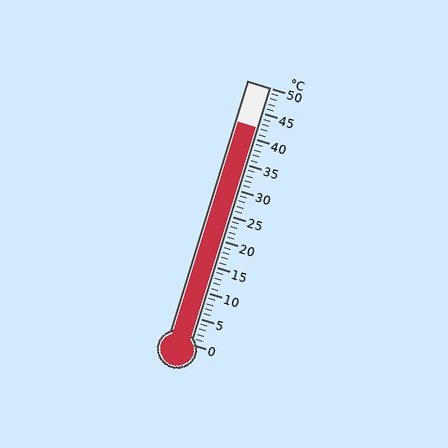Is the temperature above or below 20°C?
The temperature is above 20°C.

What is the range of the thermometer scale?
The thermometer scale ranges from 0°C to 50°C.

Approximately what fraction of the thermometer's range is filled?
The thermometer is filled to approximately 85% of its range.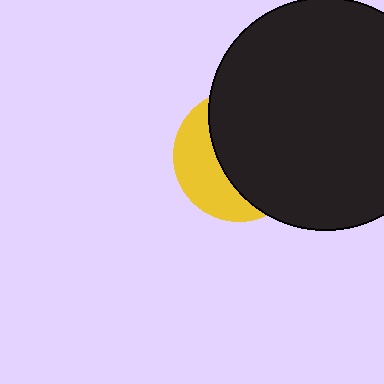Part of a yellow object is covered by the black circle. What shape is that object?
It is a circle.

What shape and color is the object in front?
The object in front is a black circle.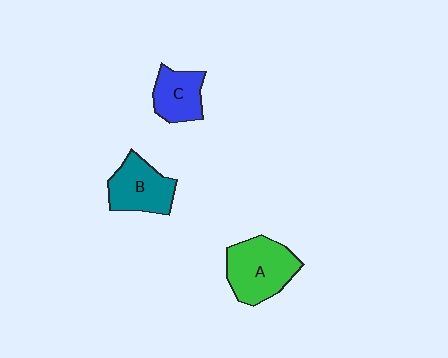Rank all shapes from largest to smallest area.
From largest to smallest: A (green), B (teal), C (blue).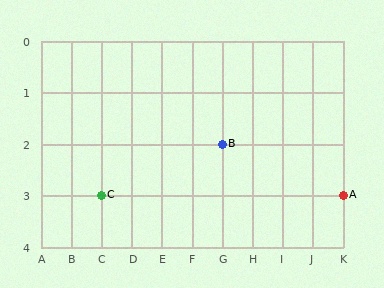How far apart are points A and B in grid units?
Points A and B are 4 columns and 1 row apart (about 4.1 grid units diagonally).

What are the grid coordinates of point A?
Point A is at grid coordinates (K, 3).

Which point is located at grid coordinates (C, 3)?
Point C is at (C, 3).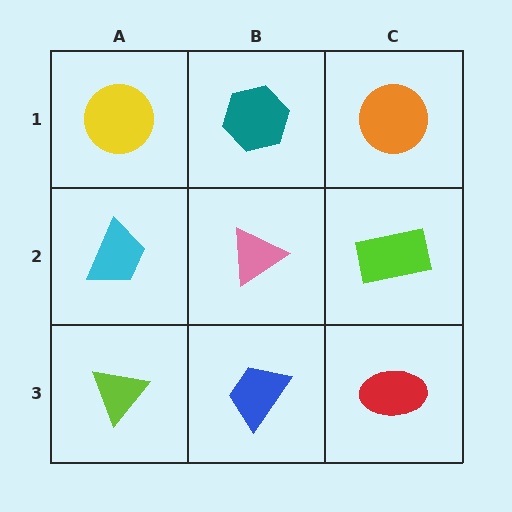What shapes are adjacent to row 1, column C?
A lime rectangle (row 2, column C), a teal hexagon (row 1, column B).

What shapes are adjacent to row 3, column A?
A cyan trapezoid (row 2, column A), a blue trapezoid (row 3, column B).